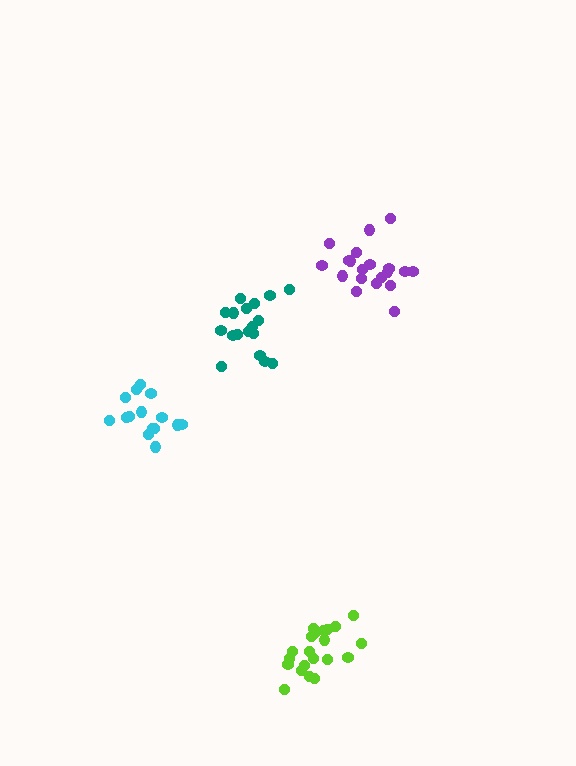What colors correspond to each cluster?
The clusters are colored: purple, lime, teal, cyan.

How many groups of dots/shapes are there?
There are 4 groups.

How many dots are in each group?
Group 1: 20 dots, Group 2: 21 dots, Group 3: 18 dots, Group 4: 15 dots (74 total).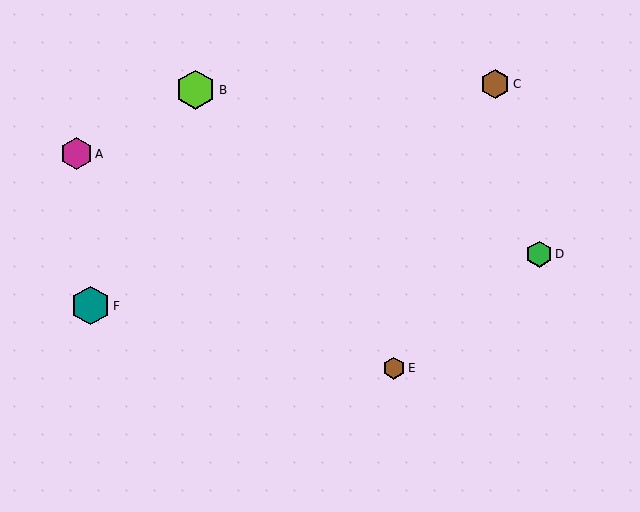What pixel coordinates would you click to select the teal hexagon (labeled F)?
Click at (91, 306) to select the teal hexagon F.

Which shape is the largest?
The lime hexagon (labeled B) is the largest.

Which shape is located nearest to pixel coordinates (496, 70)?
The brown hexagon (labeled C) at (495, 84) is nearest to that location.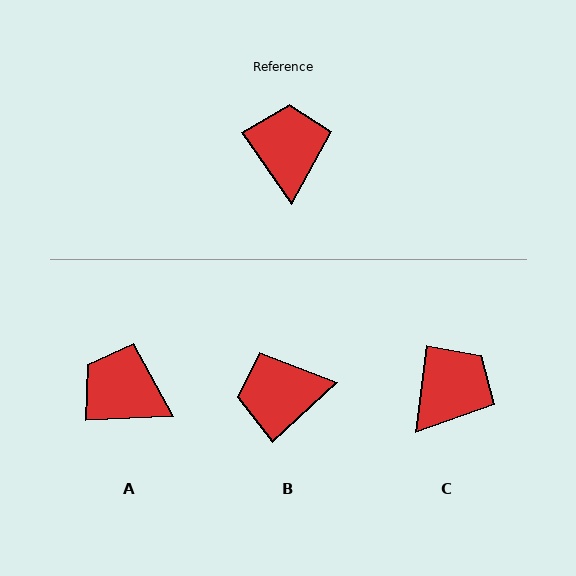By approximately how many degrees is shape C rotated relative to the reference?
Approximately 41 degrees clockwise.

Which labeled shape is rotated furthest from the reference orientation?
B, about 98 degrees away.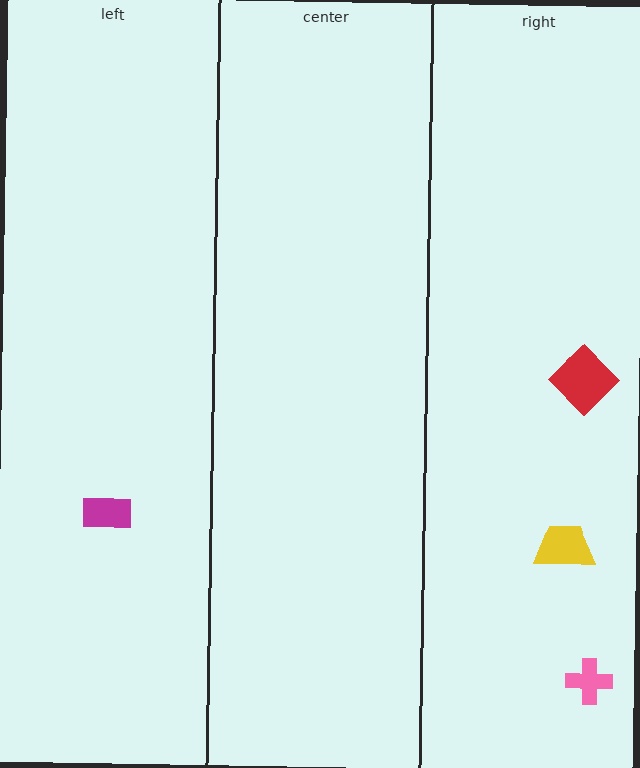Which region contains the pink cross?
The right region.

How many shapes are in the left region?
1.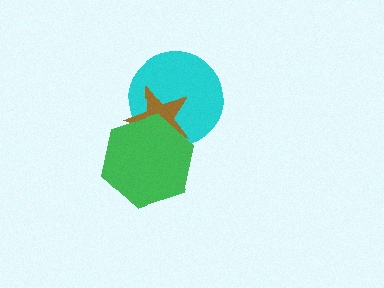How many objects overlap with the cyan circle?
2 objects overlap with the cyan circle.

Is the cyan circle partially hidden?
Yes, it is partially covered by another shape.